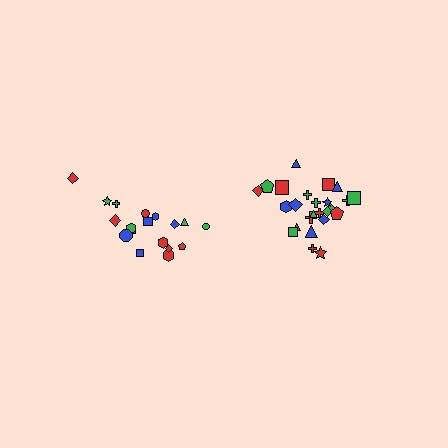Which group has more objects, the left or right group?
The right group.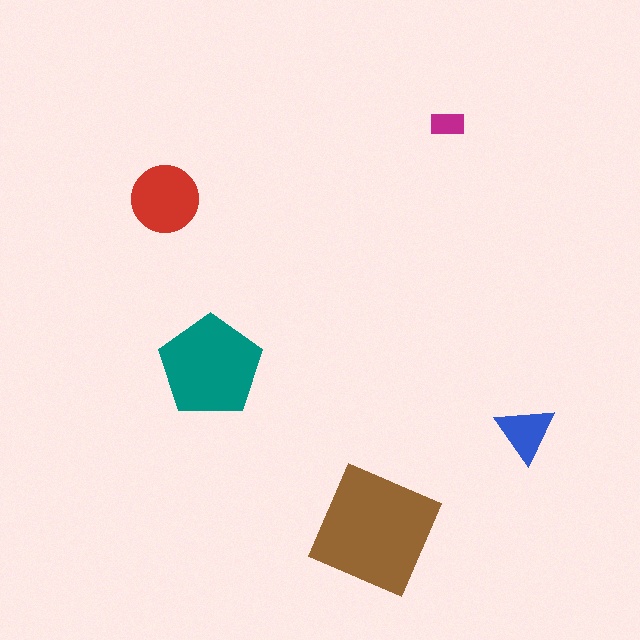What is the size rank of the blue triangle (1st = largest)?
4th.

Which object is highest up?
The magenta rectangle is topmost.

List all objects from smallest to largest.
The magenta rectangle, the blue triangle, the red circle, the teal pentagon, the brown square.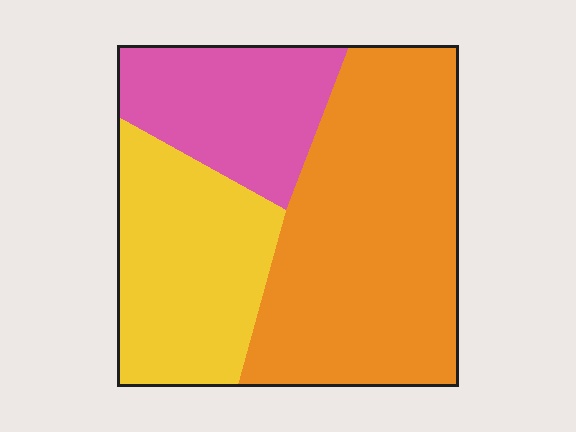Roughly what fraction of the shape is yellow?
Yellow takes up about one quarter (1/4) of the shape.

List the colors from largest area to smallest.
From largest to smallest: orange, yellow, pink.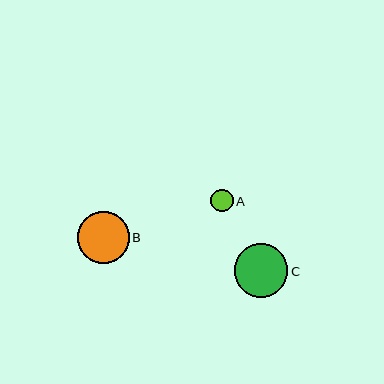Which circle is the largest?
Circle C is the largest with a size of approximately 54 pixels.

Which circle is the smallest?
Circle A is the smallest with a size of approximately 22 pixels.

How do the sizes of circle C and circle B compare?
Circle C and circle B are approximately the same size.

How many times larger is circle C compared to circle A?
Circle C is approximately 2.4 times the size of circle A.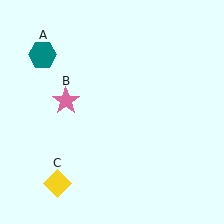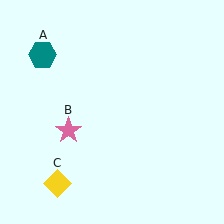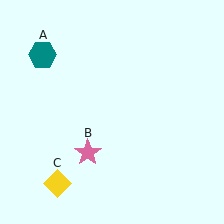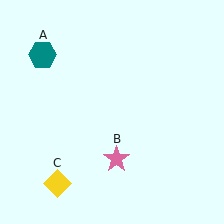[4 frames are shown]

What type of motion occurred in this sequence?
The pink star (object B) rotated counterclockwise around the center of the scene.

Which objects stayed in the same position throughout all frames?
Teal hexagon (object A) and yellow diamond (object C) remained stationary.